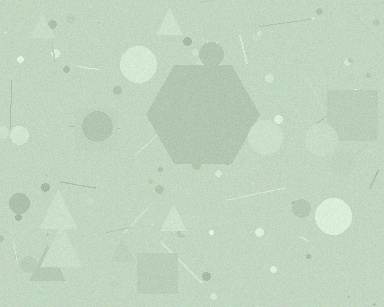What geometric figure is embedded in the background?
A hexagon is embedded in the background.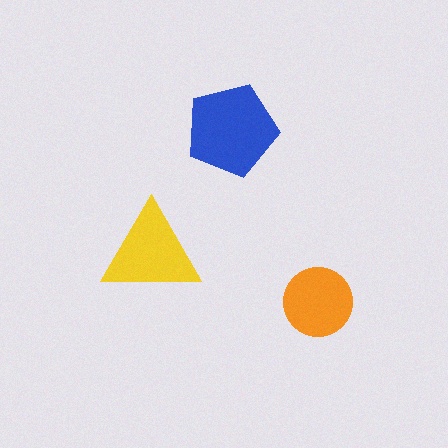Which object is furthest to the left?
The yellow triangle is leftmost.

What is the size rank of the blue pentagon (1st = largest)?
1st.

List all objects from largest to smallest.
The blue pentagon, the yellow triangle, the orange circle.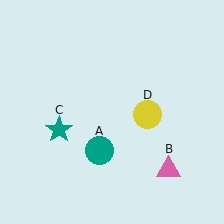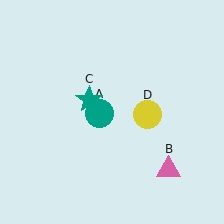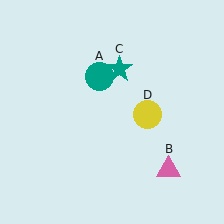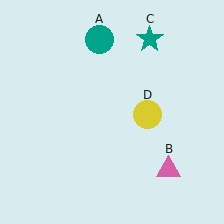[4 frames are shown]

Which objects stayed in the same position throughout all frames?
Pink triangle (object B) and yellow circle (object D) remained stationary.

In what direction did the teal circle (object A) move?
The teal circle (object A) moved up.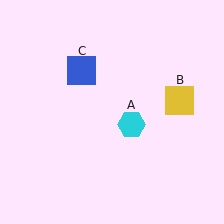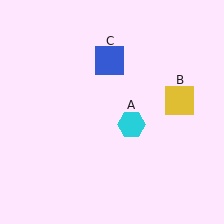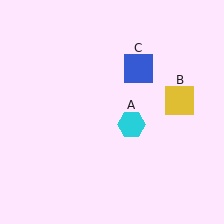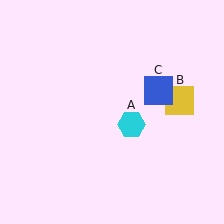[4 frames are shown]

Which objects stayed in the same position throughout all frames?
Cyan hexagon (object A) and yellow square (object B) remained stationary.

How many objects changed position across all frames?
1 object changed position: blue square (object C).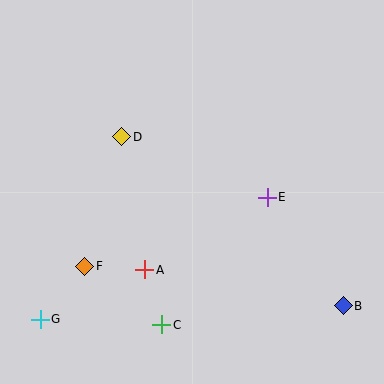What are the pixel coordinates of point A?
Point A is at (145, 270).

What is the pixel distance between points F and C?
The distance between F and C is 96 pixels.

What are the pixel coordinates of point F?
Point F is at (85, 266).